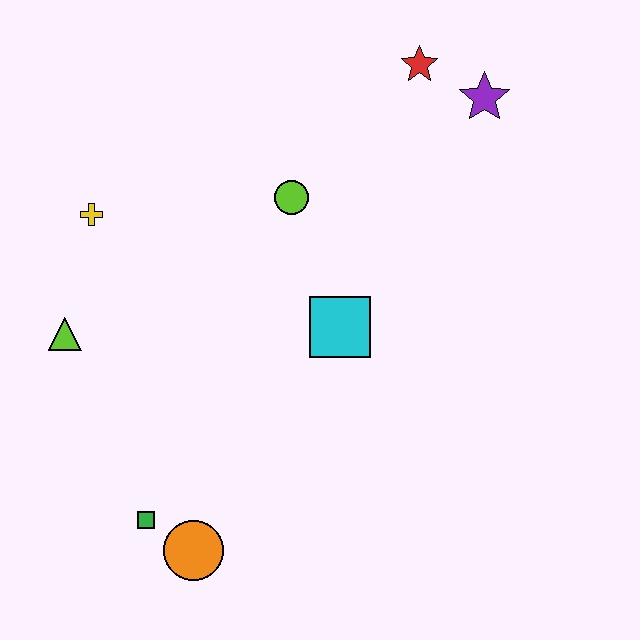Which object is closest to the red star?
The purple star is closest to the red star.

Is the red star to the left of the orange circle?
No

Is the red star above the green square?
Yes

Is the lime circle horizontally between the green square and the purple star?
Yes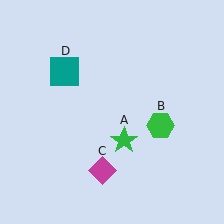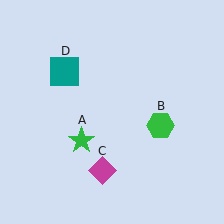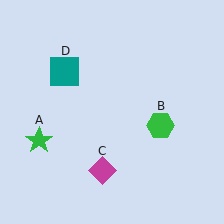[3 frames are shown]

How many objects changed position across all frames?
1 object changed position: green star (object A).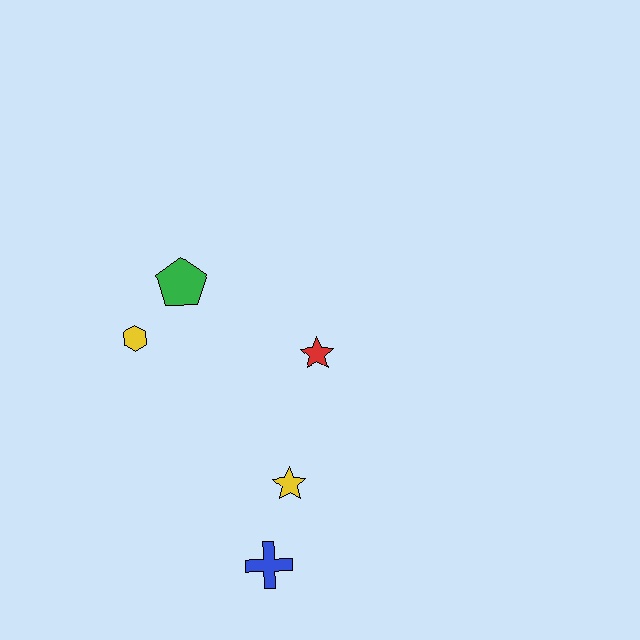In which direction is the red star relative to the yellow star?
The red star is above the yellow star.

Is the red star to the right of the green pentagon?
Yes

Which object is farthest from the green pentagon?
The blue cross is farthest from the green pentagon.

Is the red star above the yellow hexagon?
No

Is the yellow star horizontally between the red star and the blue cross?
Yes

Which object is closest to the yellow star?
The blue cross is closest to the yellow star.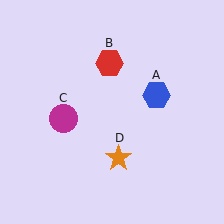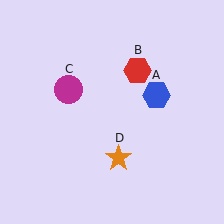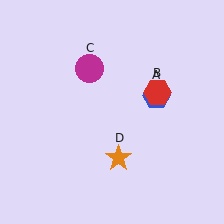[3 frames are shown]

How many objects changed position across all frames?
2 objects changed position: red hexagon (object B), magenta circle (object C).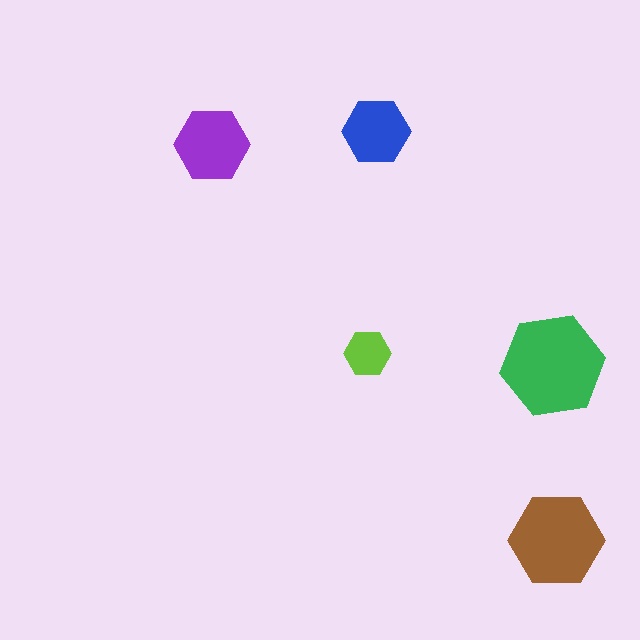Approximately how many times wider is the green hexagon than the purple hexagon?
About 1.5 times wider.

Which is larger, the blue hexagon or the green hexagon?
The green one.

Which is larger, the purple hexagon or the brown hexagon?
The brown one.